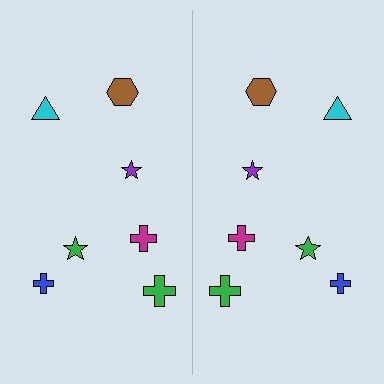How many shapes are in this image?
There are 14 shapes in this image.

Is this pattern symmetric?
Yes, this pattern has bilateral (reflection) symmetry.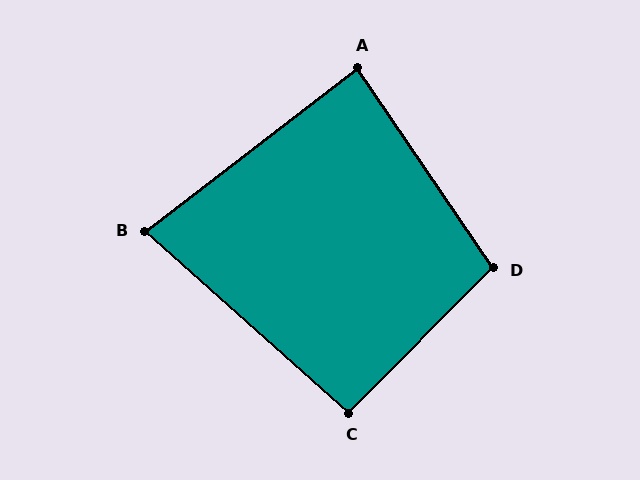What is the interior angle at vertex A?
Approximately 87 degrees (approximately right).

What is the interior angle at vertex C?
Approximately 93 degrees (approximately right).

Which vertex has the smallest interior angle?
B, at approximately 79 degrees.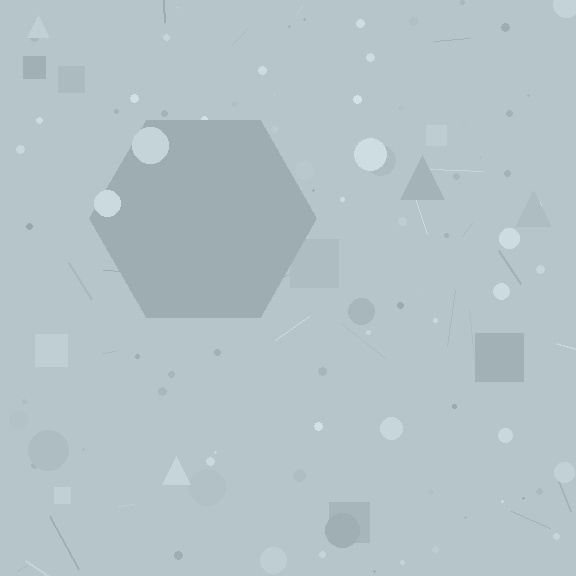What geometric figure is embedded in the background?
A hexagon is embedded in the background.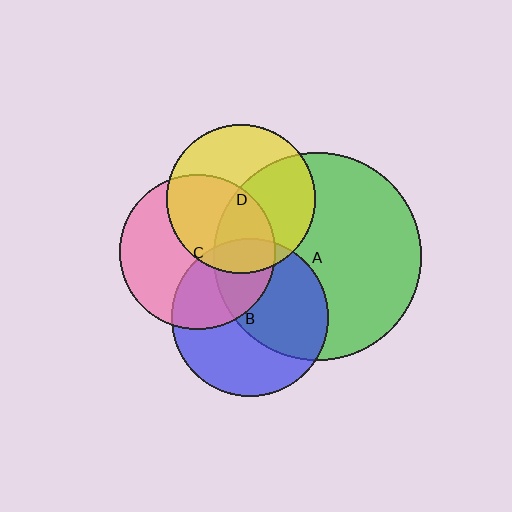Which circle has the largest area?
Circle A (green).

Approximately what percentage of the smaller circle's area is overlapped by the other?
Approximately 15%.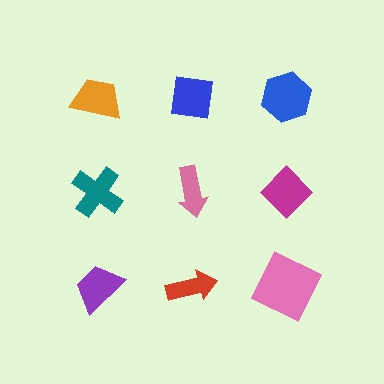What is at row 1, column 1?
An orange trapezoid.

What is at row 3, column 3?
A pink square.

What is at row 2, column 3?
A magenta diamond.